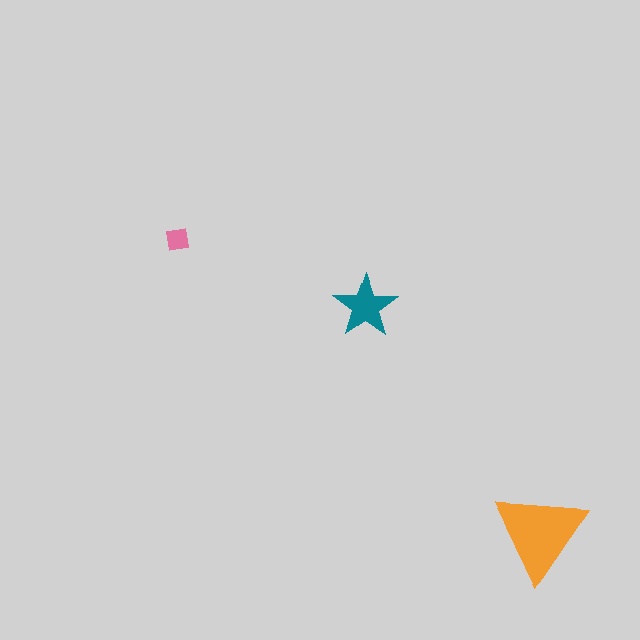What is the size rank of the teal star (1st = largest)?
2nd.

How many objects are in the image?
There are 3 objects in the image.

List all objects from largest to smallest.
The orange triangle, the teal star, the pink square.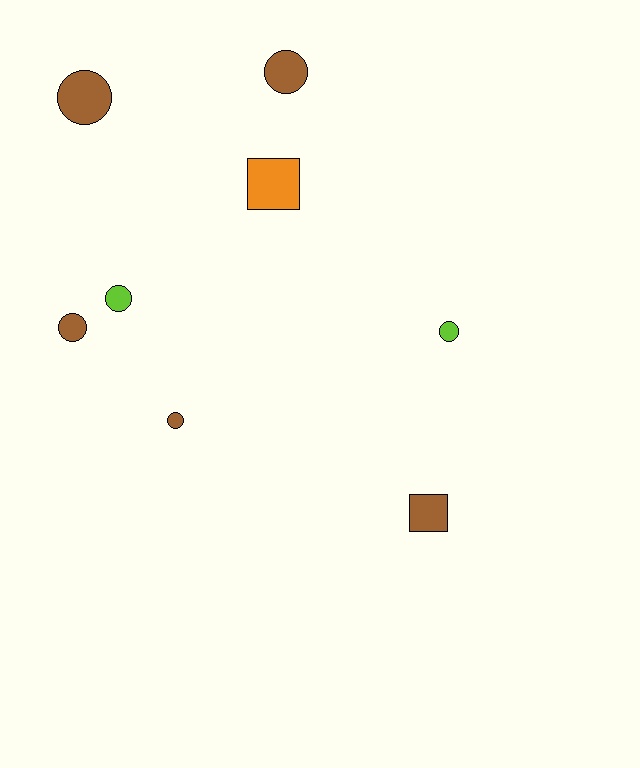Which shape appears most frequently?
Circle, with 6 objects.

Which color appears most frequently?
Brown, with 5 objects.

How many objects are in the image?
There are 8 objects.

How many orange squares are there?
There is 1 orange square.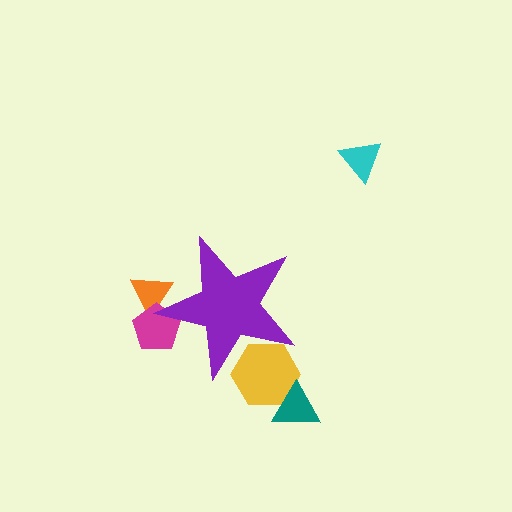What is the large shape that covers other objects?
A purple star.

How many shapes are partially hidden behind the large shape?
3 shapes are partially hidden.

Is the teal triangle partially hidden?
No, the teal triangle is fully visible.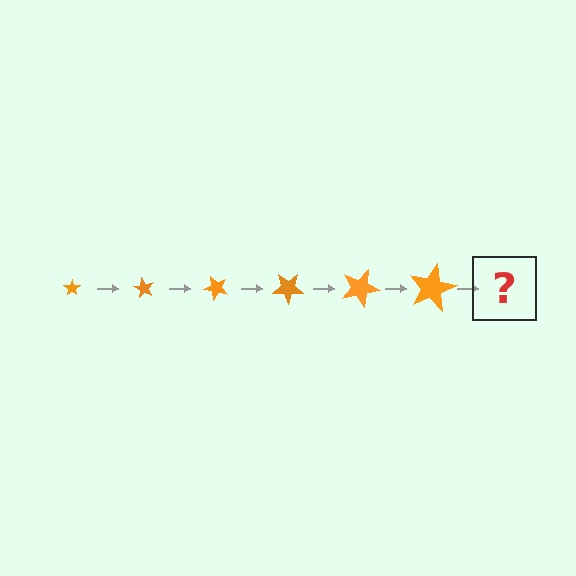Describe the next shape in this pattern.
It should be a star, larger than the previous one and rotated 360 degrees from the start.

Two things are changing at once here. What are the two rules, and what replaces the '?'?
The two rules are that the star grows larger each step and it rotates 60 degrees each step. The '?' should be a star, larger than the previous one and rotated 360 degrees from the start.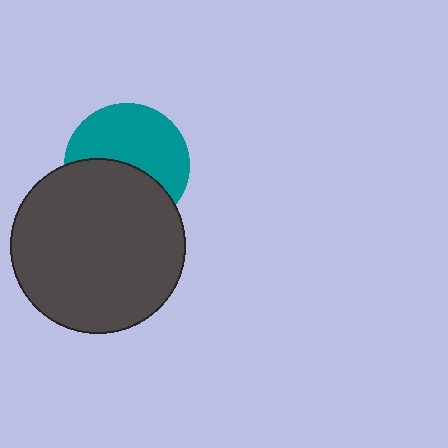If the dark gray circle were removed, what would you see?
You would see the complete teal circle.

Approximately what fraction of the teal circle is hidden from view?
Roughly 45% of the teal circle is hidden behind the dark gray circle.